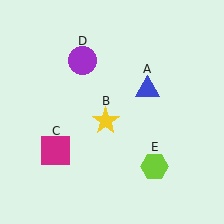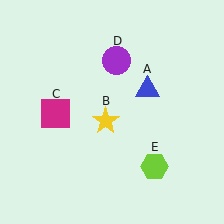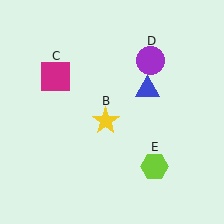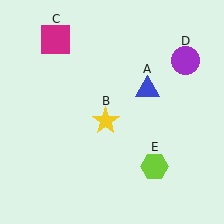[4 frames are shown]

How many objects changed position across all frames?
2 objects changed position: magenta square (object C), purple circle (object D).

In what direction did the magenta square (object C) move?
The magenta square (object C) moved up.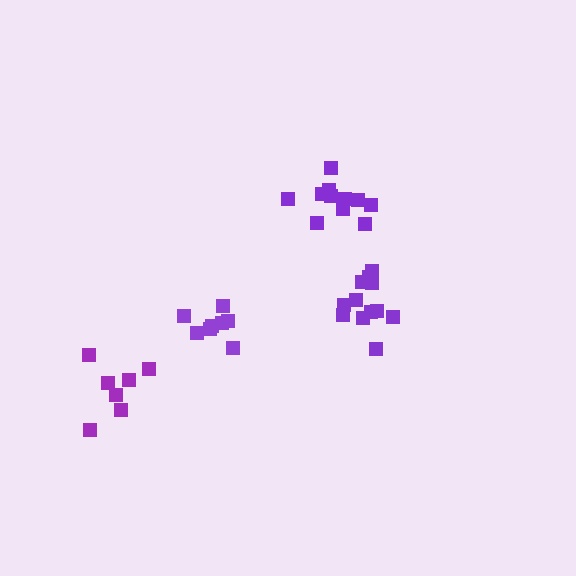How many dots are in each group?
Group 1: 8 dots, Group 2: 12 dots, Group 3: 7 dots, Group 4: 11 dots (38 total).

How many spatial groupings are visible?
There are 4 spatial groupings.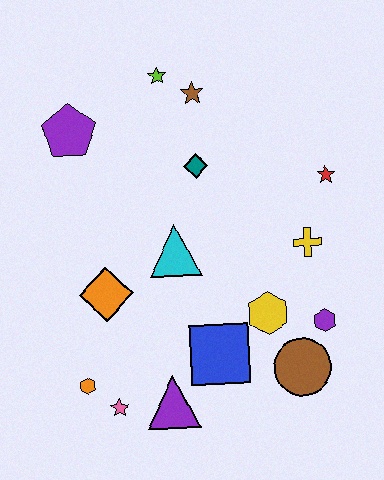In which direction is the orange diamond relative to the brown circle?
The orange diamond is to the left of the brown circle.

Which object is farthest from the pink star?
The lime star is farthest from the pink star.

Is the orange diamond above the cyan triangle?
No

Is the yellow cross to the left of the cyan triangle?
No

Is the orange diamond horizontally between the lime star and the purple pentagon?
Yes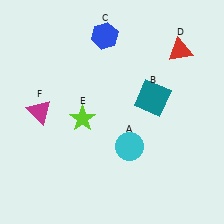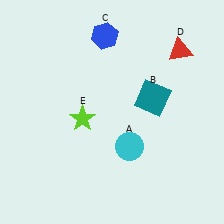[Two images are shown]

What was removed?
The magenta triangle (F) was removed in Image 2.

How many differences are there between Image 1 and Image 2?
There is 1 difference between the two images.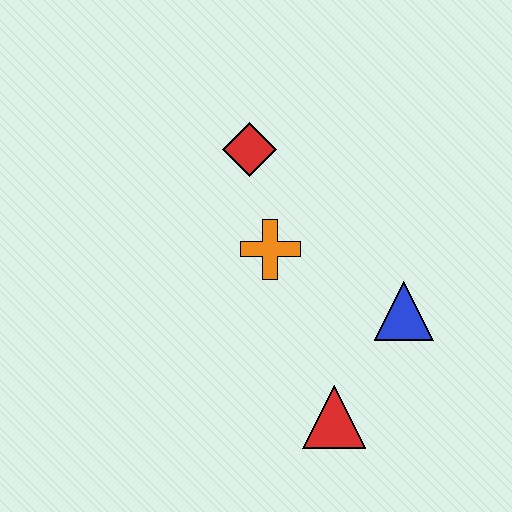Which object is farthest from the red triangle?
The red diamond is farthest from the red triangle.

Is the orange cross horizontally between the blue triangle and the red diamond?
Yes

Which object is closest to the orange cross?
The red diamond is closest to the orange cross.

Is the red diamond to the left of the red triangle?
Yes